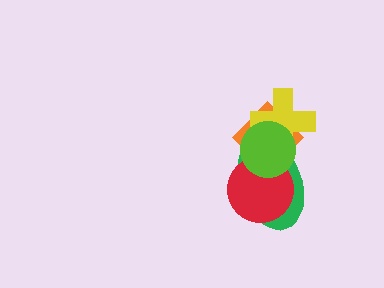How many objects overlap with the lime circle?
4 objects overlap with the lime circle.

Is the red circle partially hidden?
Yes, it is partially covered by another shape.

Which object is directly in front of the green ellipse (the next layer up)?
The red circle is directly in front of the green ellipse.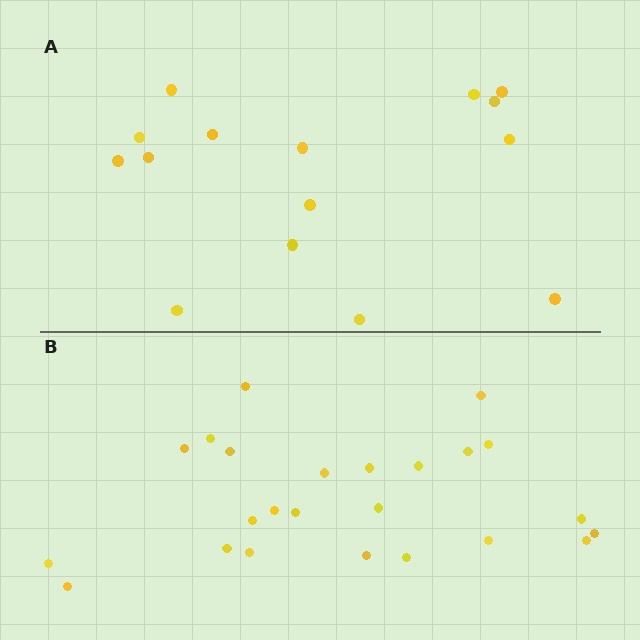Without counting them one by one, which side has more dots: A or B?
Region B (the bottom region) has more dots.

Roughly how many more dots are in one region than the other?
Region B has roughly 8 or so more dots than region A.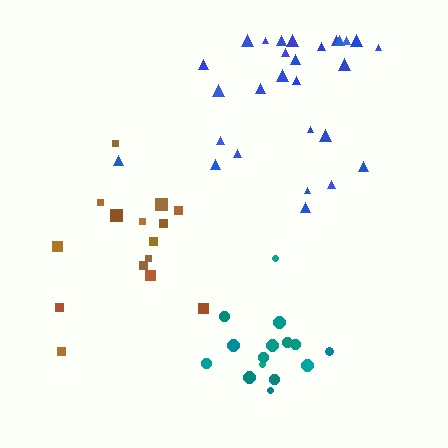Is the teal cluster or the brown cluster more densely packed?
Teal.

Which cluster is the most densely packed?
Teal.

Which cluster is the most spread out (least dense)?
Blue.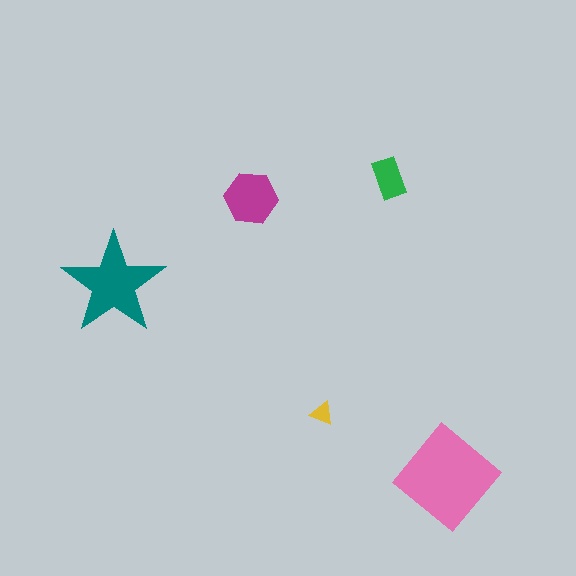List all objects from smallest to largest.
The yellow triangle, the green rectangle, the magenta hexagon, the teal star, the pink diamond.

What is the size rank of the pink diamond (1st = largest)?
1st.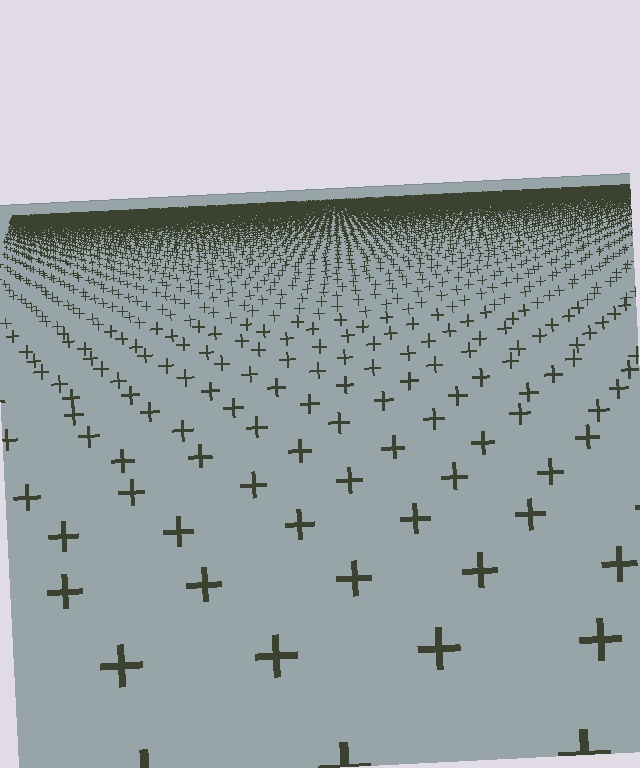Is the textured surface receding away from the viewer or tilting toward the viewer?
The surface is receding away from the viewer. Texture elements get smaller and denser toward the top.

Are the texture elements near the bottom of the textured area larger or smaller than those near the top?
Larger. Near the bottom, elements are closer to the viewer and appear at a bigger on-screen size.